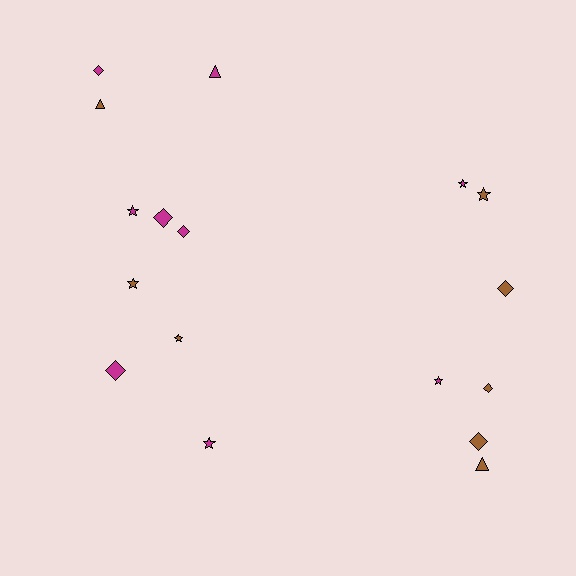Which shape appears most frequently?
Star, with 7 objects.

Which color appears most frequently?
Magenta, with 9 objects.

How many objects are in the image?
There are 17 objects.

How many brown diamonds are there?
There are 3 brown diamonds.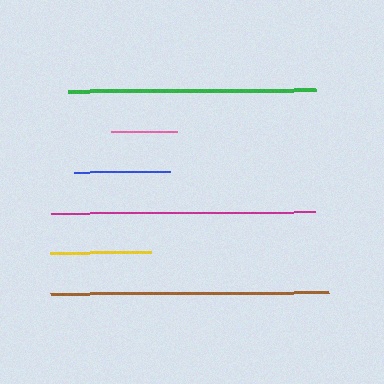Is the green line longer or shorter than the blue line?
The green line is longer than the blue line.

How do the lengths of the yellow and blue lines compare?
The yellow and blue lines are approximately the same length.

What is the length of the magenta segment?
The magenta segment is approximately 264 pixels long.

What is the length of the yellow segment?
The yellow segment is approximately 102 pixels long.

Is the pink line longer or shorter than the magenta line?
The magenta line is longer than the pink line.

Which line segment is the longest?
The brown line is the longest at approximately 278 pixels.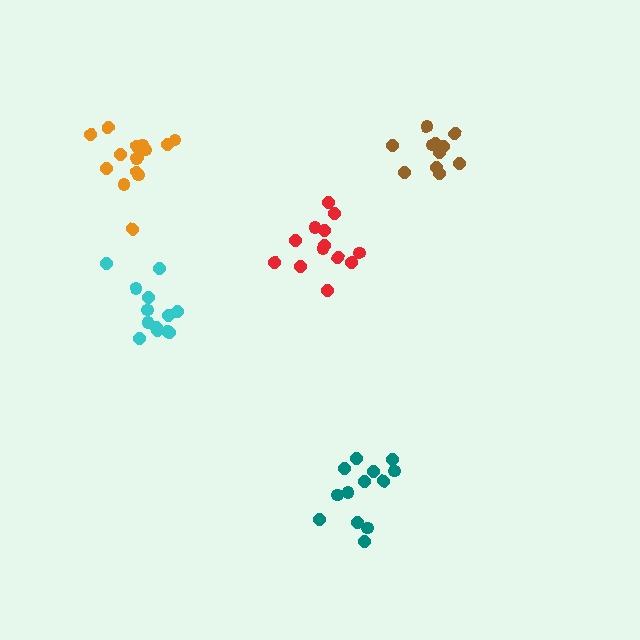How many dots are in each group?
Group 1: 13 dots, Group 2: 13 dots, Group 3: 15 dots, Group 4: 13 dots, Group 5: 11 dots (65 total).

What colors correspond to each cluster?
The clusters are colored: red, teal, orange, cyan, brown.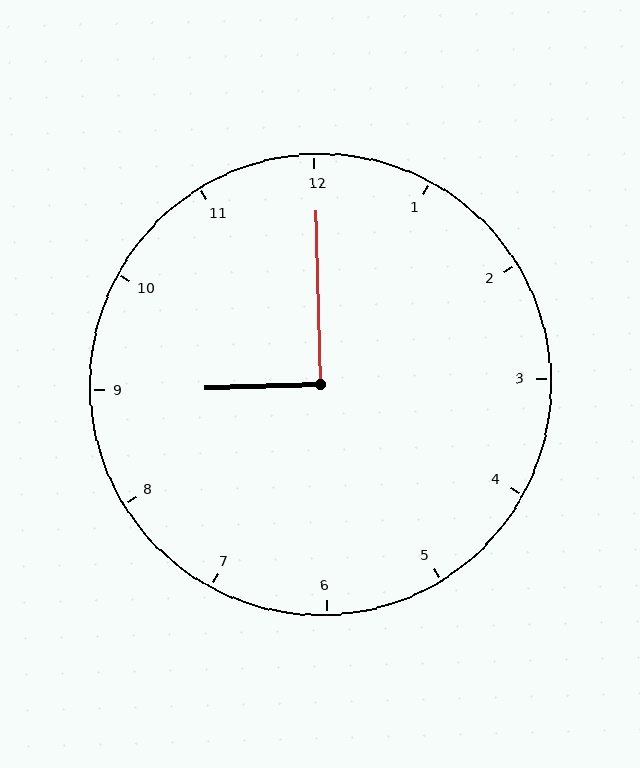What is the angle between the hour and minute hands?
Approximately 90 degrees.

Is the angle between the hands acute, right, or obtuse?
It is right.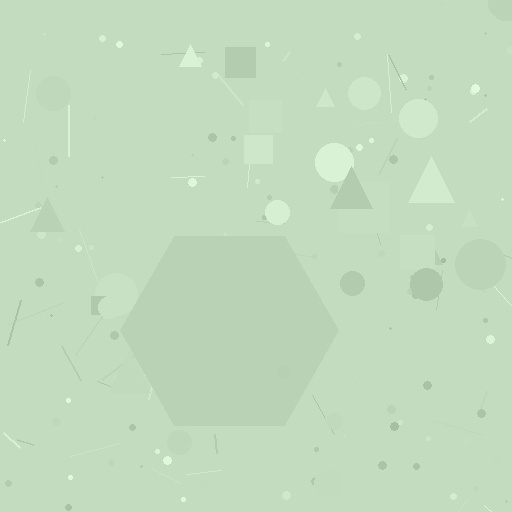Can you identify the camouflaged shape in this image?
The camouflaged shape is a hexagon.